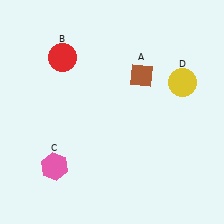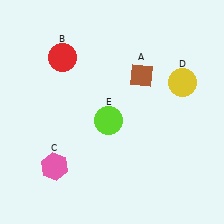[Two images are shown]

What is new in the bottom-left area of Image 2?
A lime circle (E) was added in the bottom-left area of Image 2.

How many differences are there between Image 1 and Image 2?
There is 1 difference between the two images.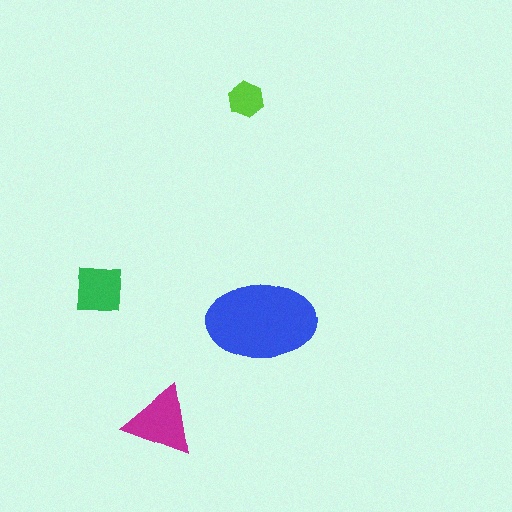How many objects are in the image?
There are 4 objects in the image.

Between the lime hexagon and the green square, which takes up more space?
The green square.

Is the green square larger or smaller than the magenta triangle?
Smaller.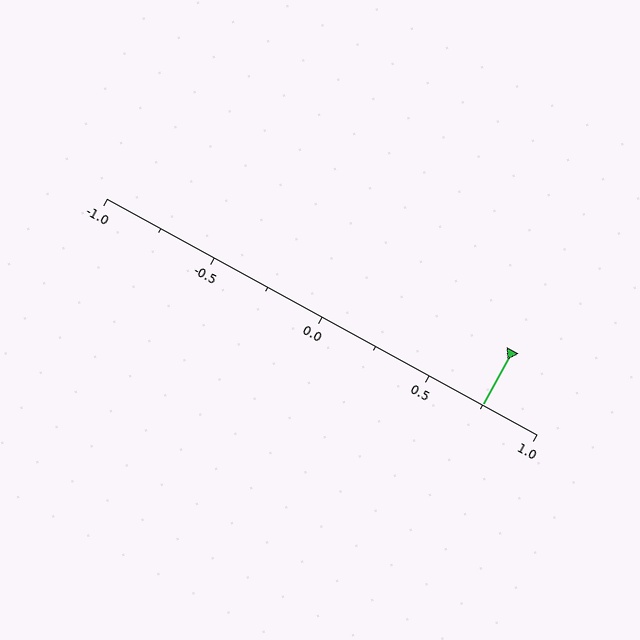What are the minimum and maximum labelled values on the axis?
The axis runs from -1.0 to 1.0.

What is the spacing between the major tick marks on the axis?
The major ticks are spaced 0.5 apart.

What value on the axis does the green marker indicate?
The marker indicates approximately 0.75.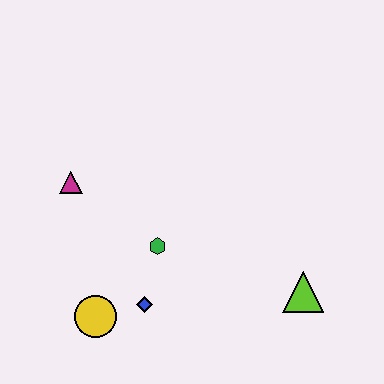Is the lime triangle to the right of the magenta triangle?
Yes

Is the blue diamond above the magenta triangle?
No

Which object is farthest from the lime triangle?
The magenta triangle is farthest from the lime triangle.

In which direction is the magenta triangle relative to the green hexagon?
The magenta triangle is to the left of the green hexagon.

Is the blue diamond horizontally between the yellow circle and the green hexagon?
Yes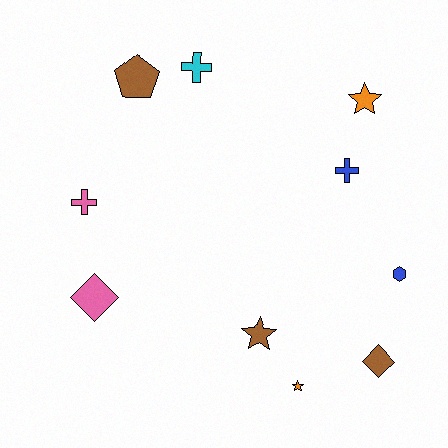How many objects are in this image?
There are 10 objects.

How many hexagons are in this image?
There is 1 hexagon.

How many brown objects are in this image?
There are 3 brown objects.